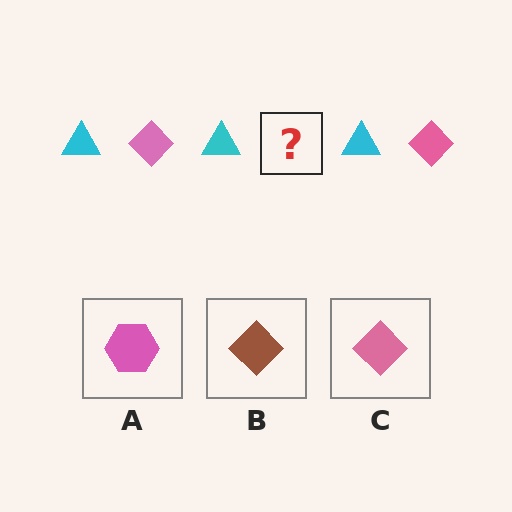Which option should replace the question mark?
Option C.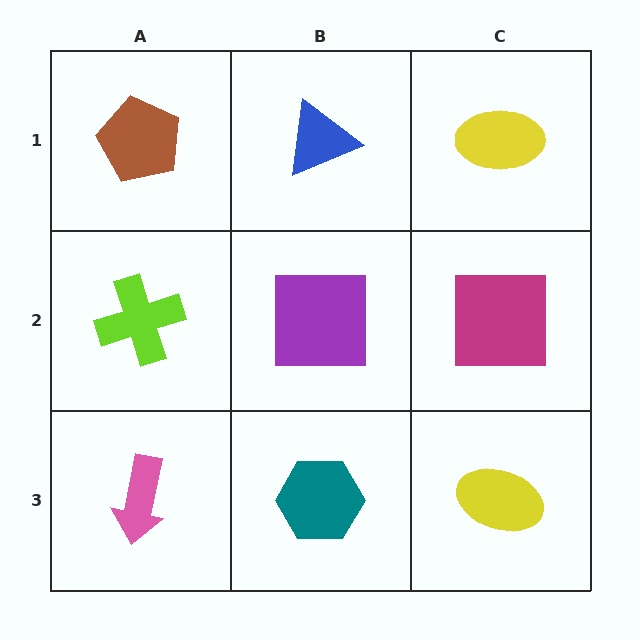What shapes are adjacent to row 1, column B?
A purple square (row 2, column B), a brown pentagon (row 1, column A), a yellow ellipse (row 1, column C).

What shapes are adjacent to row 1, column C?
A magenta square (row 2, column C), a blue triangle (row 1, column B).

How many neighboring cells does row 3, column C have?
2.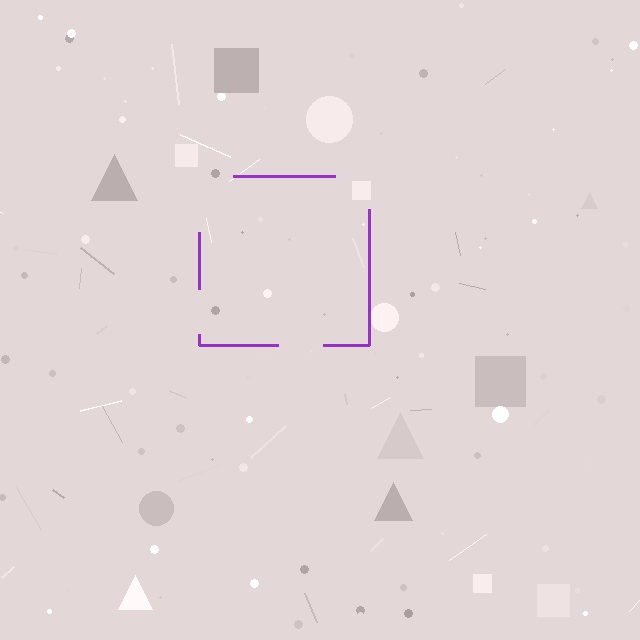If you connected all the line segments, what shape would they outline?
They would outline a square.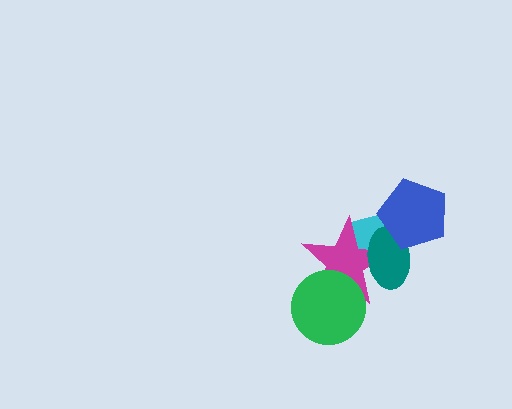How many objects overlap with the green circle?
1 object overlaps with the green circle.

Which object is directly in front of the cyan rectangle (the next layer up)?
The magenta star is directly in front of the cyan rectangle.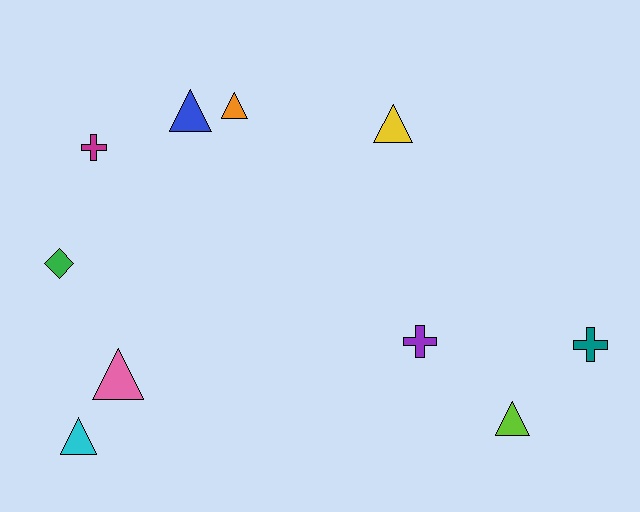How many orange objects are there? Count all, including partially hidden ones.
There is 1 orange object.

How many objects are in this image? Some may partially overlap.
There are 10 objects.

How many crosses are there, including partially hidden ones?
There are 3 crosses.